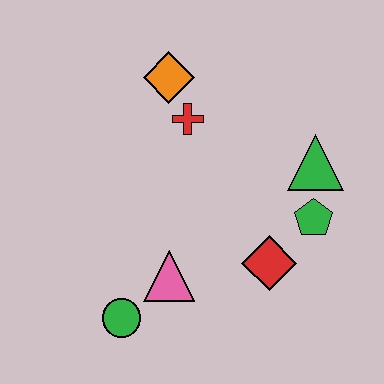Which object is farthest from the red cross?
The green circle is farthest from the red cross.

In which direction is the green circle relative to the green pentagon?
The green circle is to the left of the green pentagon.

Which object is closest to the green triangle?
The green pentagon is closest to the green triangle.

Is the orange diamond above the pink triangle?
Yes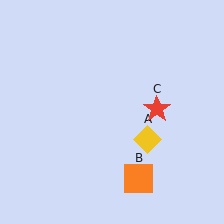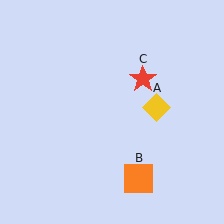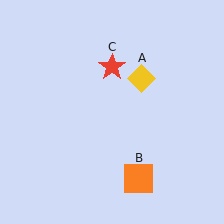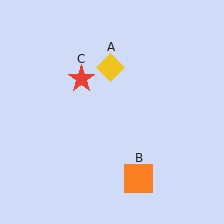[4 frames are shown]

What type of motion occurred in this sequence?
The yellow diamond (object A), red star (object C) rotated counterclockwise around the center of the scene.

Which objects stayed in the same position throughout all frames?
Orange square (object B) remained stationary.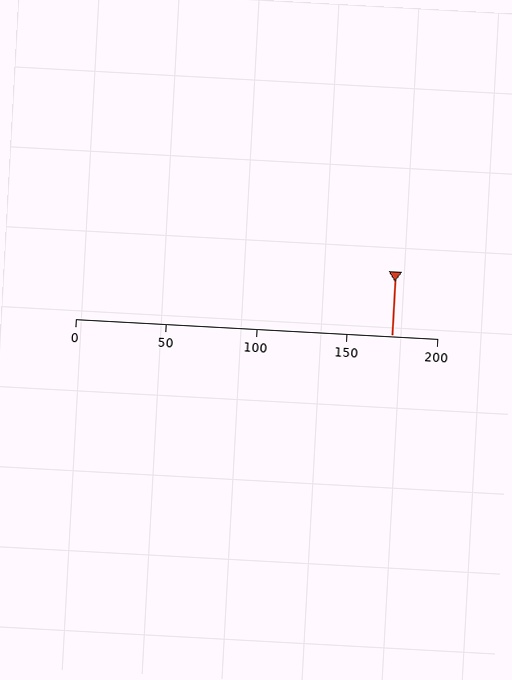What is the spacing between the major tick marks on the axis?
The major ticks are spaced 50 apart.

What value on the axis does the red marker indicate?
The marker indicates approximately 175.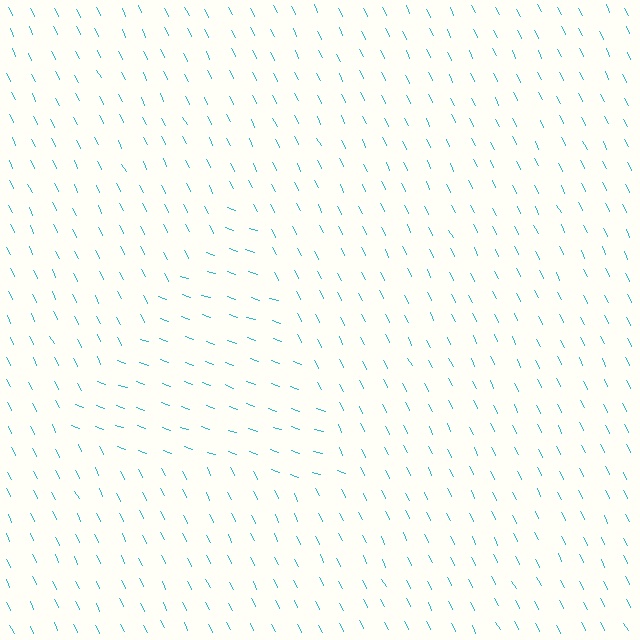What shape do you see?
I see a triangle.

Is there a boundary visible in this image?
Yes, there is a texture boundary formed by a change in line orientation.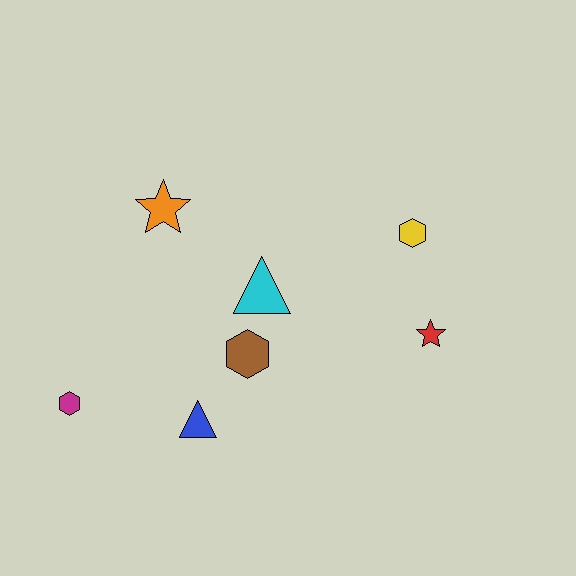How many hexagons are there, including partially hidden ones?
There are 3 hexagons.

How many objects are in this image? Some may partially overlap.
There are 7 objects.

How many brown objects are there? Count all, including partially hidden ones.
There is 1 brown object.